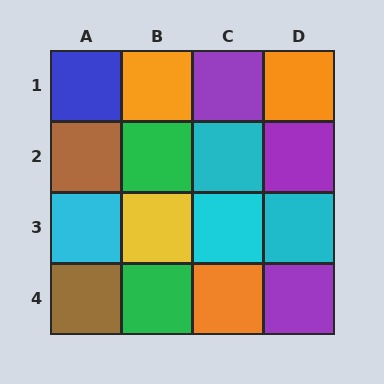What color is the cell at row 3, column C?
Cyan.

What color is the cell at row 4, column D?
Purple.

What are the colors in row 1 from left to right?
Blue, orange, purple, orange.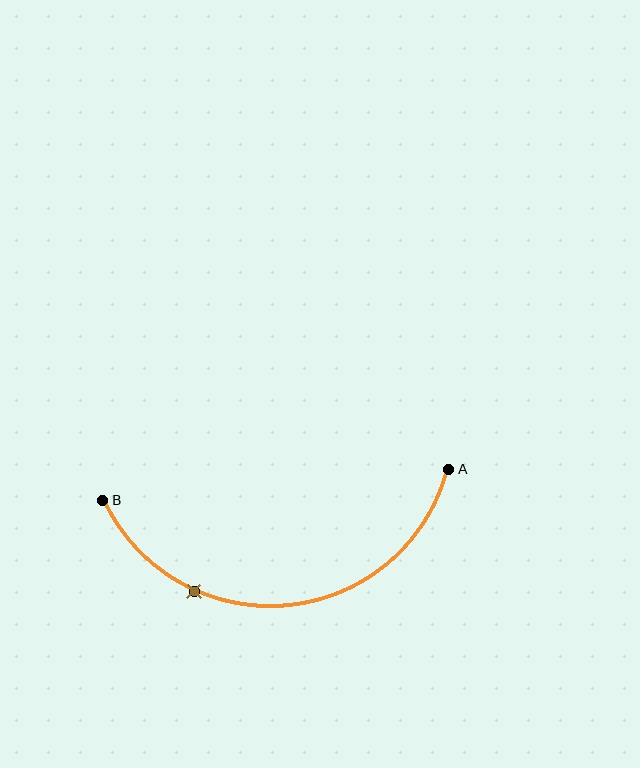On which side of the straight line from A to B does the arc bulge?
The arc bulges below the straight line connecting A and B.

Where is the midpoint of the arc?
The arc midpoint is the point on the curve farthest from the straight line joining A and B. It sits below that line.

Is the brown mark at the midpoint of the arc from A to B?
No. The brown mark lies on the arc but is closer to endpoint B. The arc midpoint would be at the point on the curve equidistant along the arc from both A and B.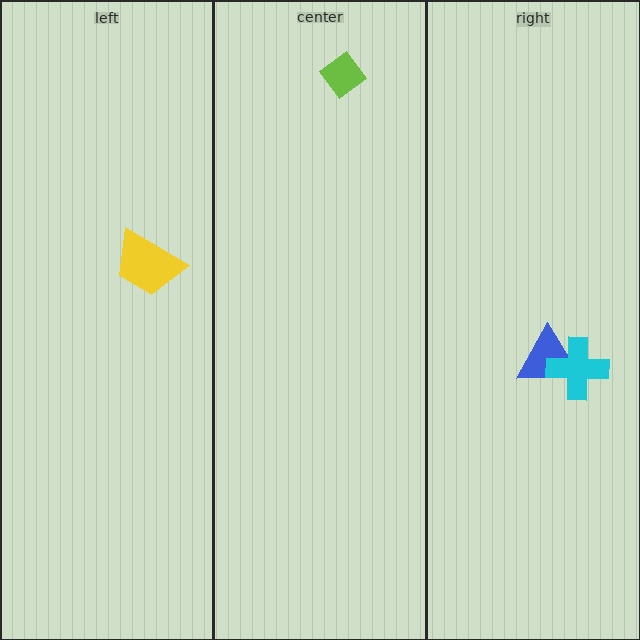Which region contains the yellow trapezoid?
The left region.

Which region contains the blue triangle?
The right region.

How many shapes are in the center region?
1.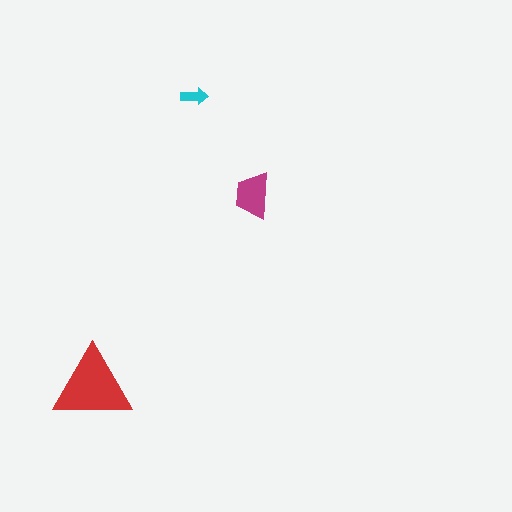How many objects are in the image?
There are 3 objects in the image.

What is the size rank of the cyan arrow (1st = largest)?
3rd.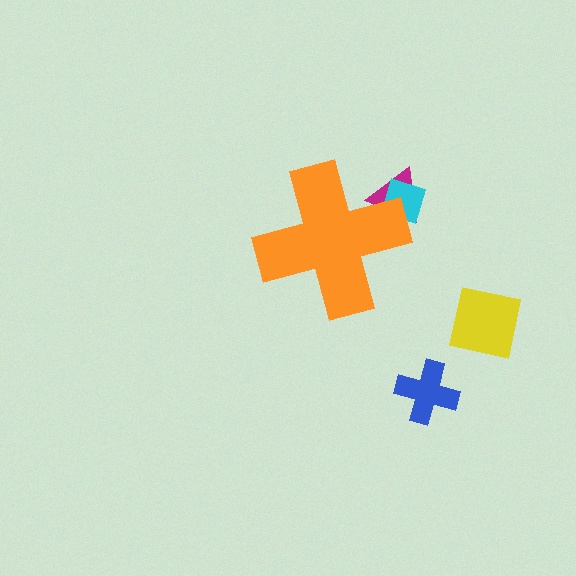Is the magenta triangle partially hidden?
Yes, the magenta triangle is partially hidden behind the orange cross.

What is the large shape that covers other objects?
An orange cross.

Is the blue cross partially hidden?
No, the blue cross is fully visible.